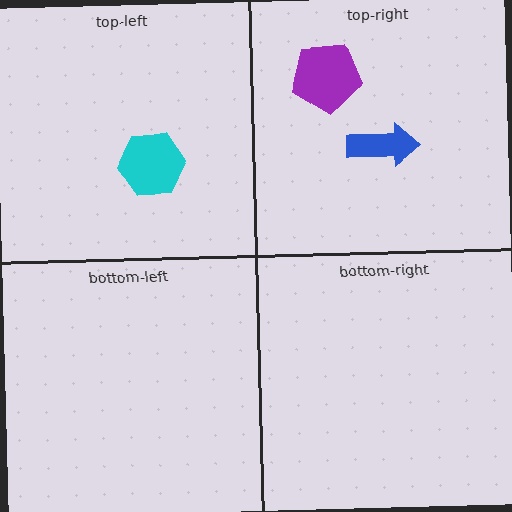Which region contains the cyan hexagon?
The top-left region.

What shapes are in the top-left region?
The cyan hexagon.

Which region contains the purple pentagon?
The top-right region.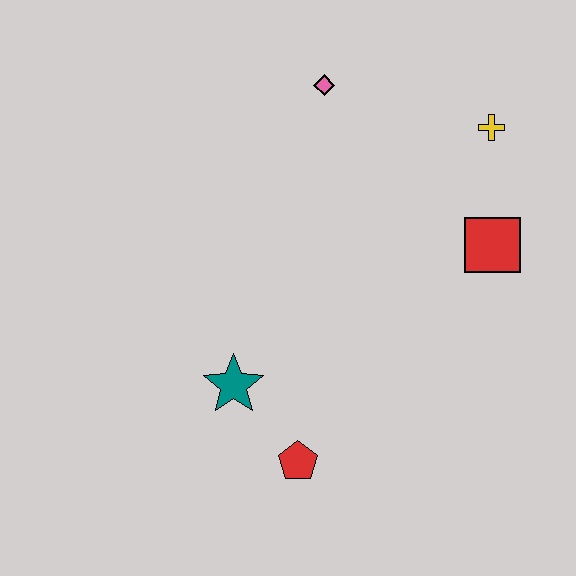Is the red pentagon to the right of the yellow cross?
No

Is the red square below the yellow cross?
Yes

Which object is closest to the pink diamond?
The yellow cross is closest to the pink diamond.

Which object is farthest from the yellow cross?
The red pentagon is farthest from the yellow cross.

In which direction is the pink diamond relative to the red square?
The pink diamond is to the left of the red square.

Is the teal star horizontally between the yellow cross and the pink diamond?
No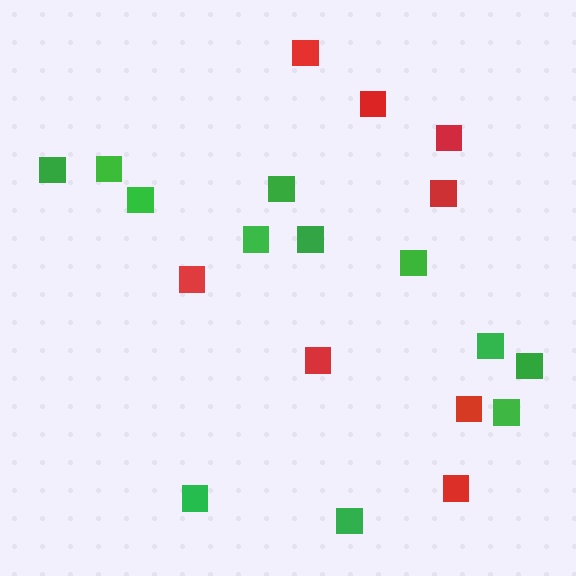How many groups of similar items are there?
There are 2 groups: one group of red squares (8) and one group of green squares (12).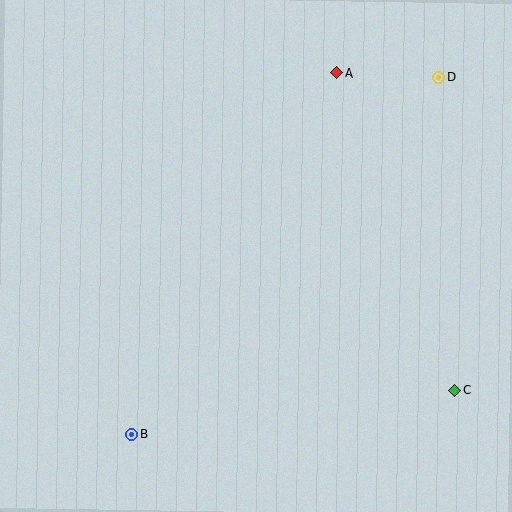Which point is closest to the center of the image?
Point A at (337, 73) is closest to the center.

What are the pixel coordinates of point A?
Point A is at (337, 73).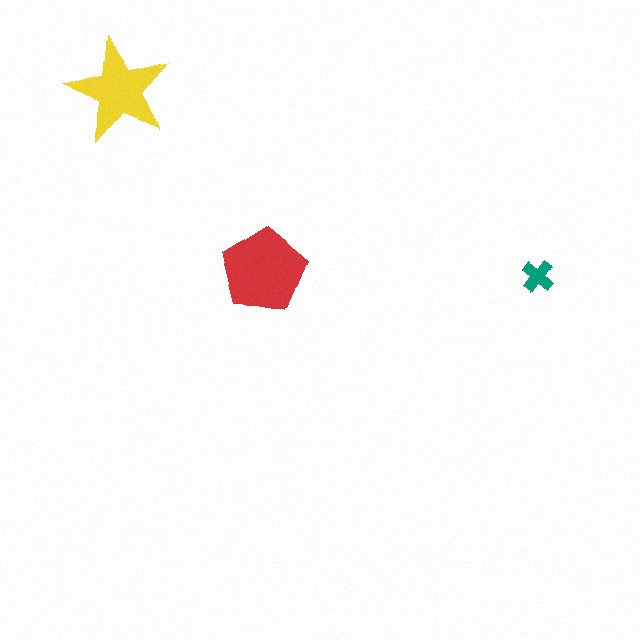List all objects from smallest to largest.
The teal cross, the yellow star, the red pentagon.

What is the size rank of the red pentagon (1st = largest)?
1st.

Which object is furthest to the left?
The yellow star is leftmost.